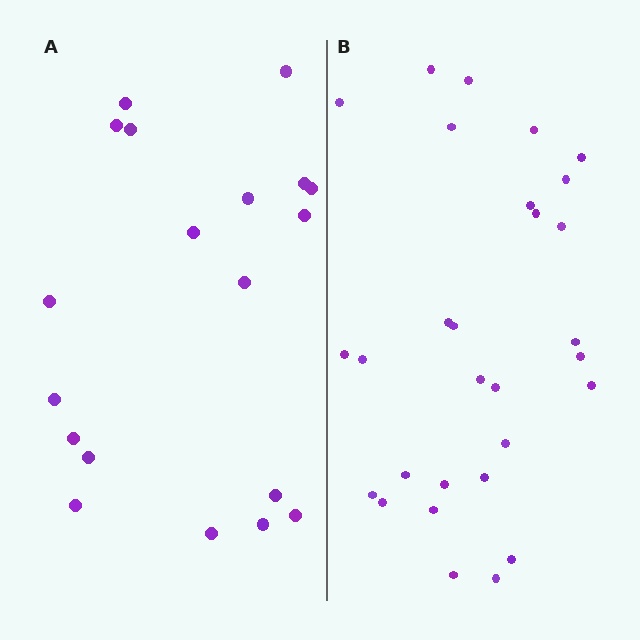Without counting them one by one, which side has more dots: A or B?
Region B (the right region) has more dots.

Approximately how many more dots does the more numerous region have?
Region B has roughly 10 or so more dots than region A.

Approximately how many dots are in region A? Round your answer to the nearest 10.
About 20 dots. (The exact count is 19, which rounds to 20.)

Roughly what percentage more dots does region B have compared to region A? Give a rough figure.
About 55% more.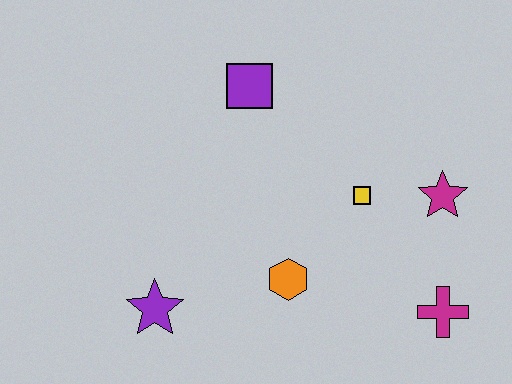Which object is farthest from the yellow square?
The purple star is farthest from the yellow square.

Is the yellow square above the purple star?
Yes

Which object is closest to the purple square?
The yellow square is closest to the purple square.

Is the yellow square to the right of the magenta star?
No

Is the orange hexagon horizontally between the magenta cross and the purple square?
Yes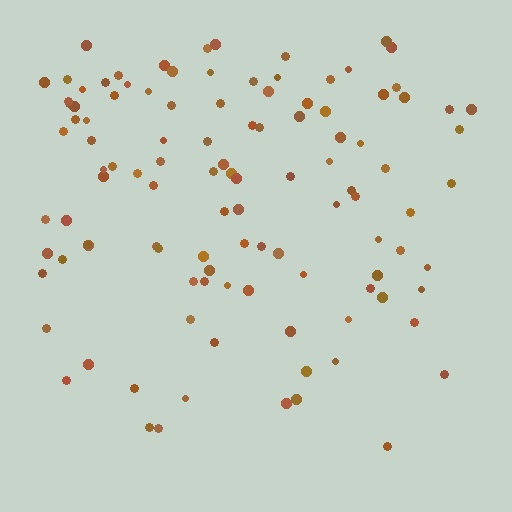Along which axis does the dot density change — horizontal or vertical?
Vertical.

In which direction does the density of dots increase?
From bottom to top, with the top side densest.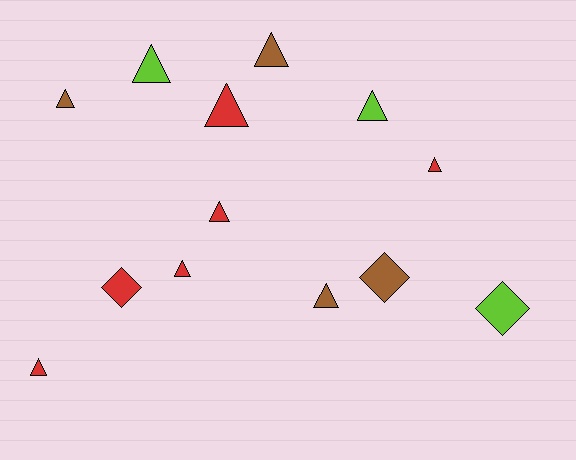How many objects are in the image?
There are 13 objects.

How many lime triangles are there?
There are 2 lime triangles.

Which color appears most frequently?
Red, with 6 objects.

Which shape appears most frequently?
Triangle, with 10 objects.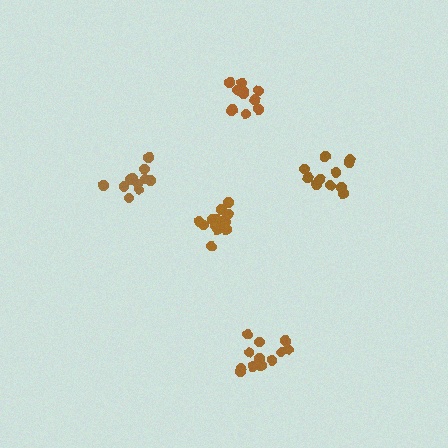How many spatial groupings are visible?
There are 5 spatial groupings.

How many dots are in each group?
Group 1: 11 dots, Group 2: 13 dots, Group 3: 11 dots, Group 4: 12 dots, Group 5: 15 dots (62 total).